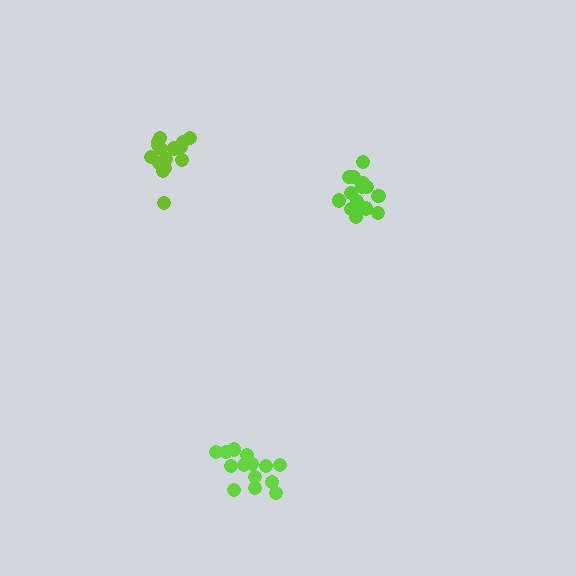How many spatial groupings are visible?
There are 3 spatial groupings.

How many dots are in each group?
Group 1: 15 dots, Group 2: 15 dots, Group 3: 14 dots (44 total).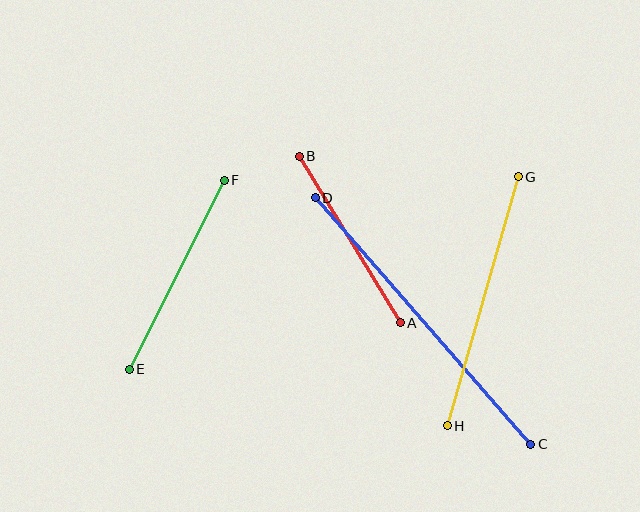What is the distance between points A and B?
The distance is approximately 195 pixels.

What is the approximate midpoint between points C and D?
The midpoint is at approximately (423, 321) pixels.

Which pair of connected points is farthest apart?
Points C and D are farthest apart.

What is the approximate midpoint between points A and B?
The midpoint is at approximately (350, 240) pixels.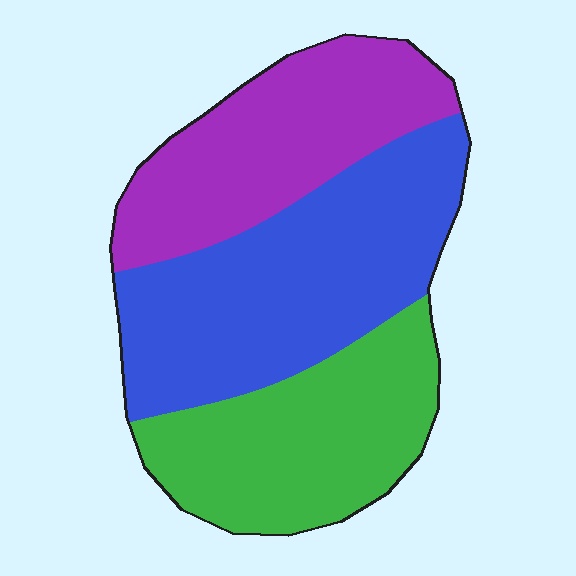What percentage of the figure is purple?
Purple covers 29% of the figure.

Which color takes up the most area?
Blue, at roughly 40%.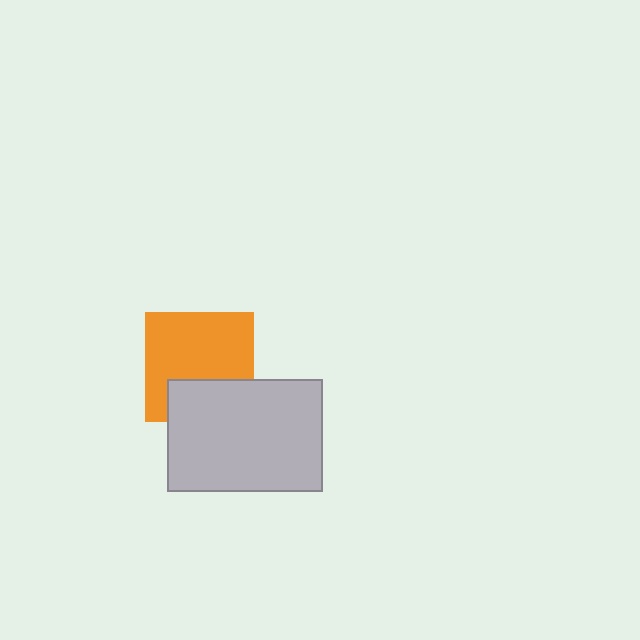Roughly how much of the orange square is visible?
Most of it is visible (roughly 70%).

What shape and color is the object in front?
The object in front is a light gray rectangle.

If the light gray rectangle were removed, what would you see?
You would see the complete orange square.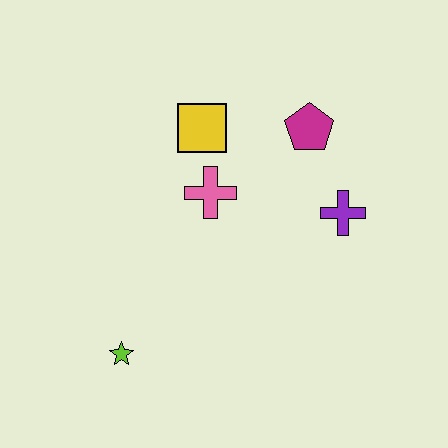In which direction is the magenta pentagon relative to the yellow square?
The magenta pentagon is to the right of the yellow square.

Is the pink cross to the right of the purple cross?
No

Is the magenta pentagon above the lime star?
Yes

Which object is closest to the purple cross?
The magenta pentagon is closest to the purple cross.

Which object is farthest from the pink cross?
The lime star is farthest from the pink cross.